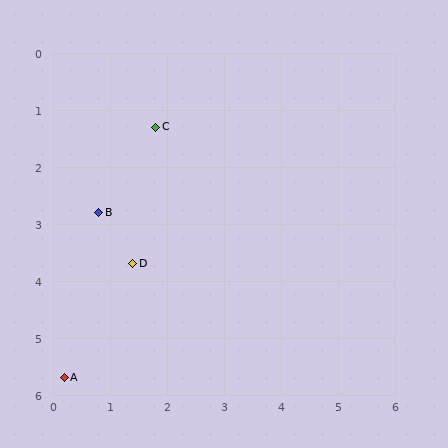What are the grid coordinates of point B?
Point B is at approximately (0.8, 2.8).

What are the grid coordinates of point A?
Point A is at approximately (0.2, 5.7).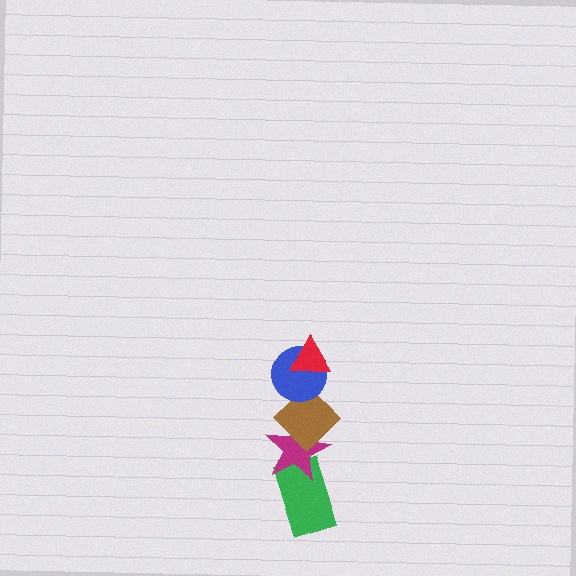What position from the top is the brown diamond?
The brown diamond is 3rd from the top.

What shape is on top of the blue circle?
The red triangle is on top of the blue circle.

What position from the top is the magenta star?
The magenta star is 4th from the top.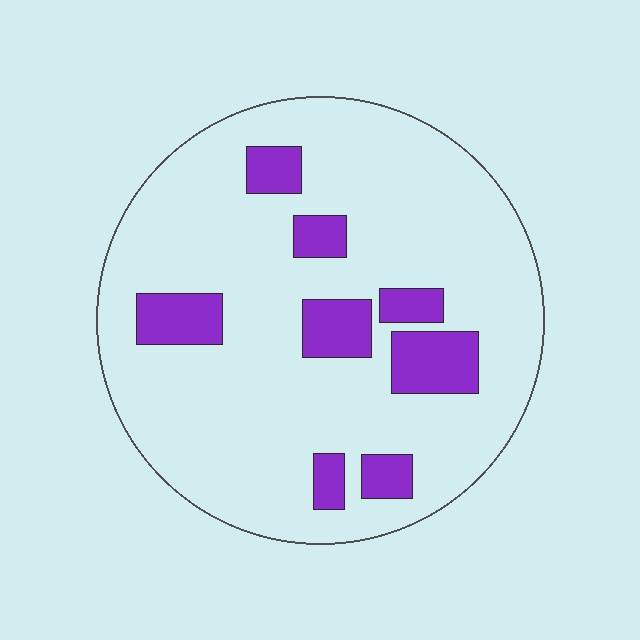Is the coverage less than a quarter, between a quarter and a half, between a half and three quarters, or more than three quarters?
Less than a quarter.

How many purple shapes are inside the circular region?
8.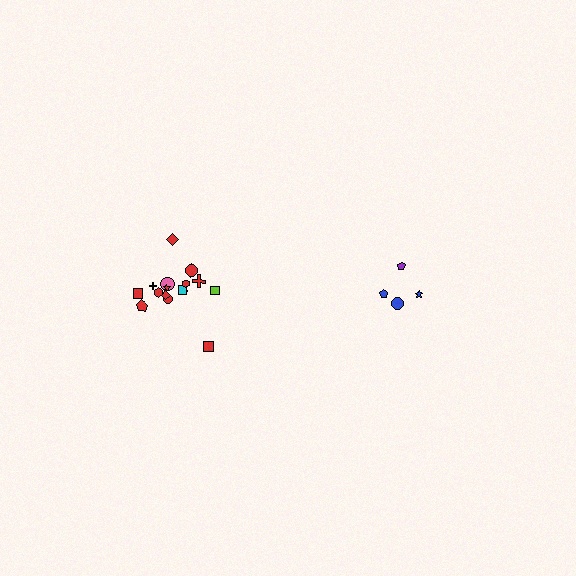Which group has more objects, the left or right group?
The left group.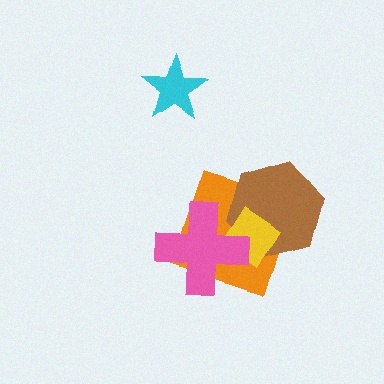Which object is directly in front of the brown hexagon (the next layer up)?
The yellow diamond is directly in front of the brown hexagon.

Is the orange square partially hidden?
Yes, it is partially covered by another shape.